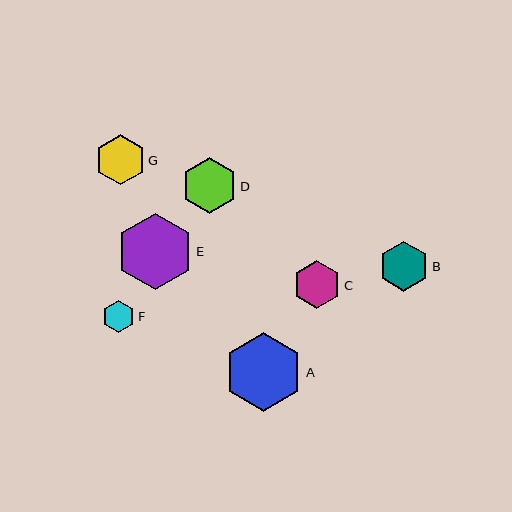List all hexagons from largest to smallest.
From largest to smallest: A, E, D, B, G, C, F.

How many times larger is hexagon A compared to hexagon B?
Hexagon A is approximately 1.6 times the size of hexagon B.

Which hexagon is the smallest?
Hexagon F is the smallest with a size of approximately 33 pixels.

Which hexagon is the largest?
Hexagon A is the largest with a size of approximately 79 pixels.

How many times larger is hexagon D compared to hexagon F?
Hexagon D is approximately 1.7 times the size of hexagon F.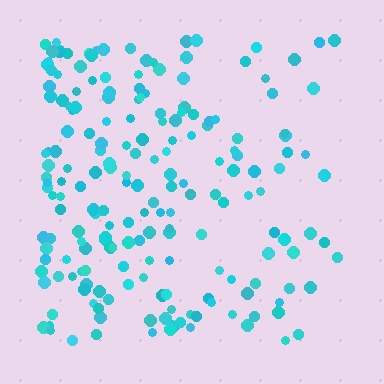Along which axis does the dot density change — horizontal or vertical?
Horizontal.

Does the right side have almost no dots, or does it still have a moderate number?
Still a moderate number, just noticeably fewer than the left.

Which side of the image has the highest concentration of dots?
The left.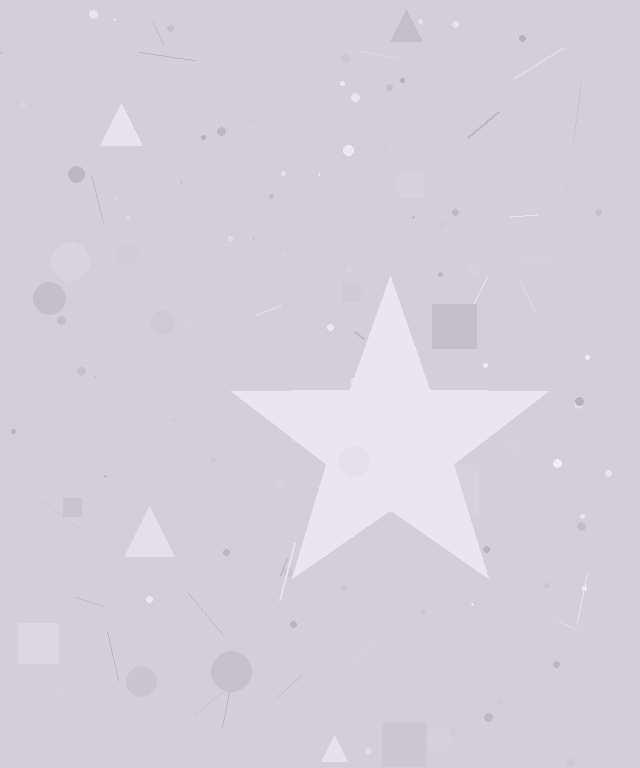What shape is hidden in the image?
A star is hidden in the image.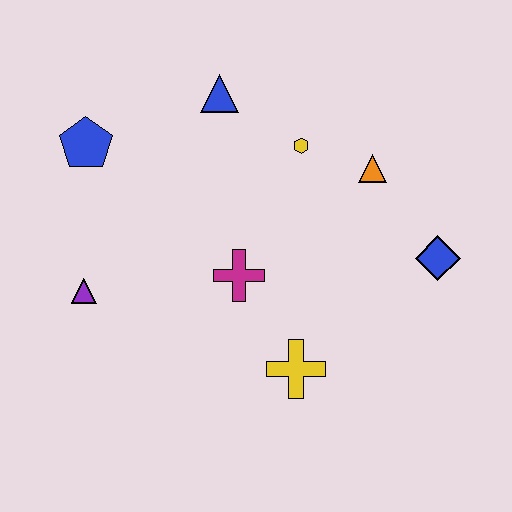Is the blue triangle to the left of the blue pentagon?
No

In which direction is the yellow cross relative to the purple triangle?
The yellow cross is to the right of the purple triangle.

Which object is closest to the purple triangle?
The blue pentagon is closest to the purple triangle.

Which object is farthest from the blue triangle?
The yellow cross is farthest from the blue triangle.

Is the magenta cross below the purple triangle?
No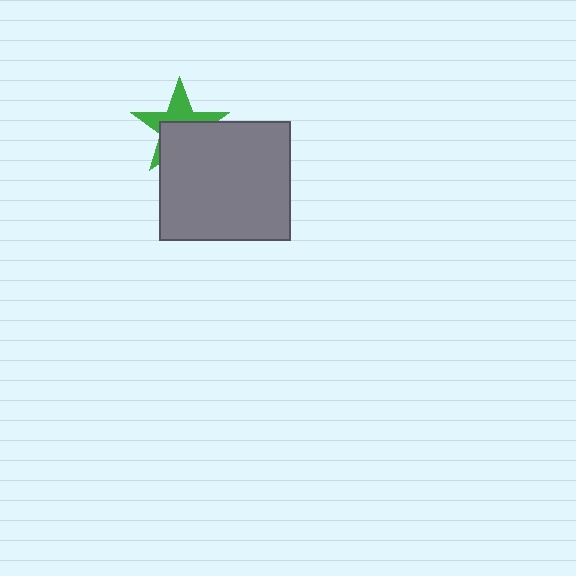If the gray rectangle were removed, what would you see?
You would see the complete green star.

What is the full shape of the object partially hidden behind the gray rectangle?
The partially hidden object is a green star.